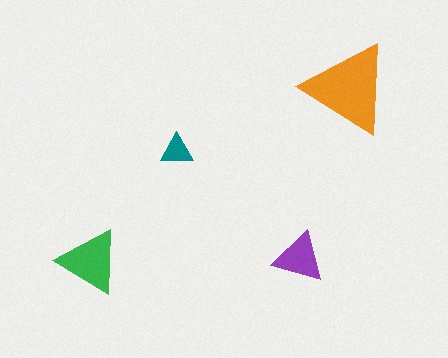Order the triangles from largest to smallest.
the orange one, the green one, the purple one, the teal one.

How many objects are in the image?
There are 4 objects in the image.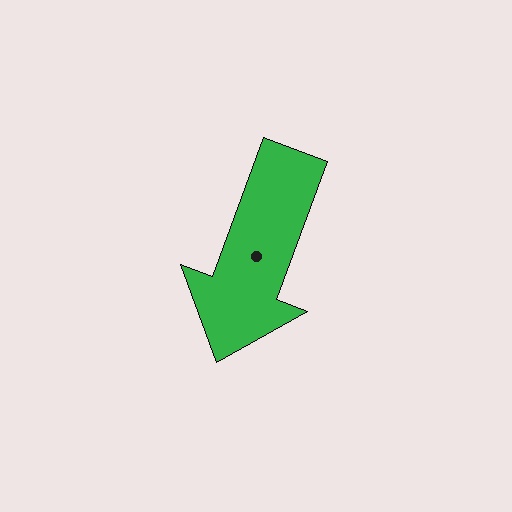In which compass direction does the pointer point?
South.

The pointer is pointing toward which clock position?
Roughly 7 o'clock.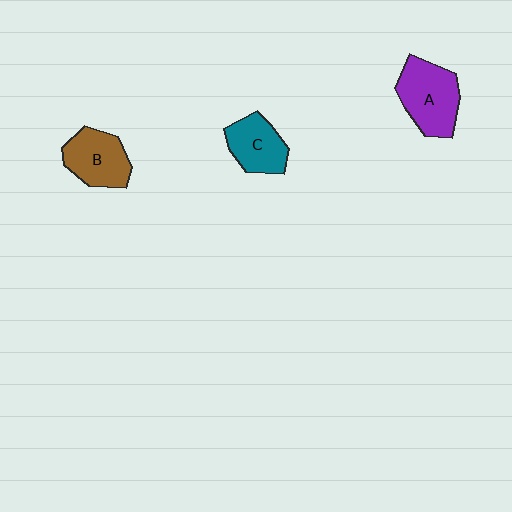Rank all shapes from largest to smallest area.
From largest to smallest: A (purple), B (brown), C (teal).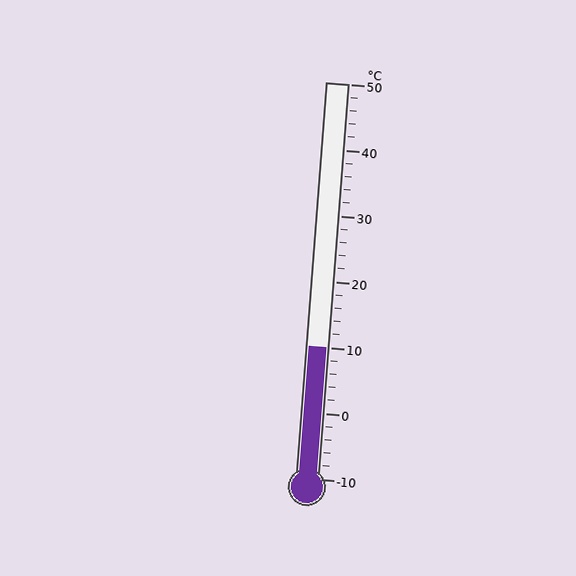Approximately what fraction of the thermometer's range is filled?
The thermometer is filled to approximately 35% of its range.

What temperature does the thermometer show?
The thermometer shows approximately 10°C.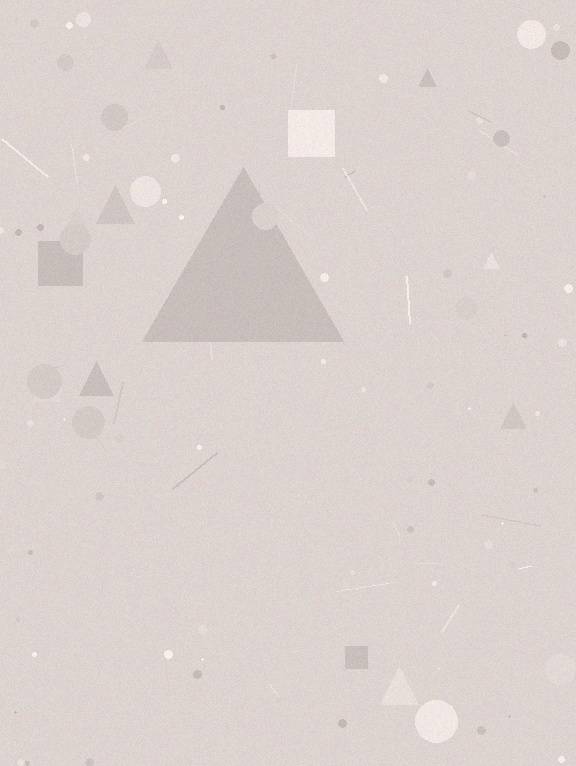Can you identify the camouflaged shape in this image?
The camouflaged shape is a triangle.